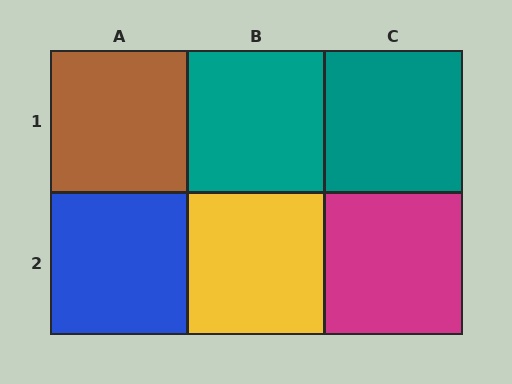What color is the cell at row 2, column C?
Magenta.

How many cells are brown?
1 cell is brown.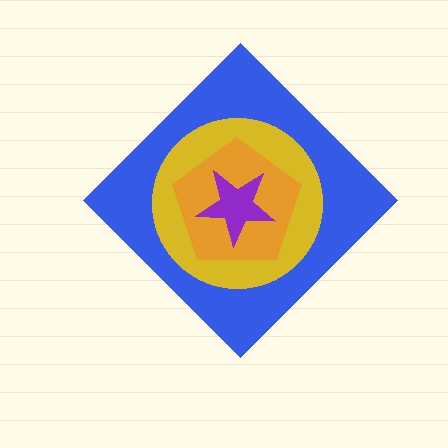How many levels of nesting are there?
4.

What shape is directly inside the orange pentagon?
The purple star.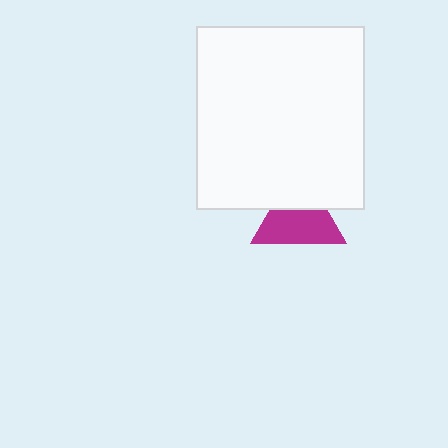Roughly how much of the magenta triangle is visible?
About half of it is visible (roughly 65%).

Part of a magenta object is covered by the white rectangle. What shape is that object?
It is a triangle.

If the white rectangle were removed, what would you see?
You would see the complete magenta triangle.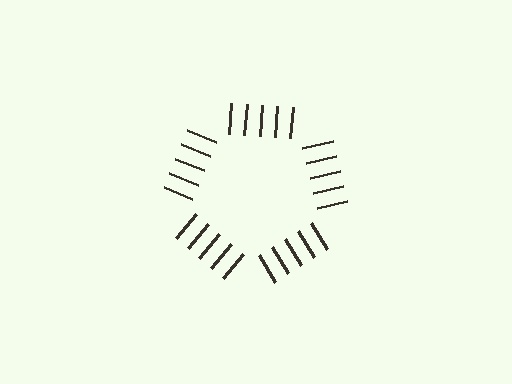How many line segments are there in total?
25 — 5 along each of the 5 edges.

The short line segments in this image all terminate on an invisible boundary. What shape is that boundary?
An illusory pentagon — the line segments terminate on its edges but no continuous stroke is drawn.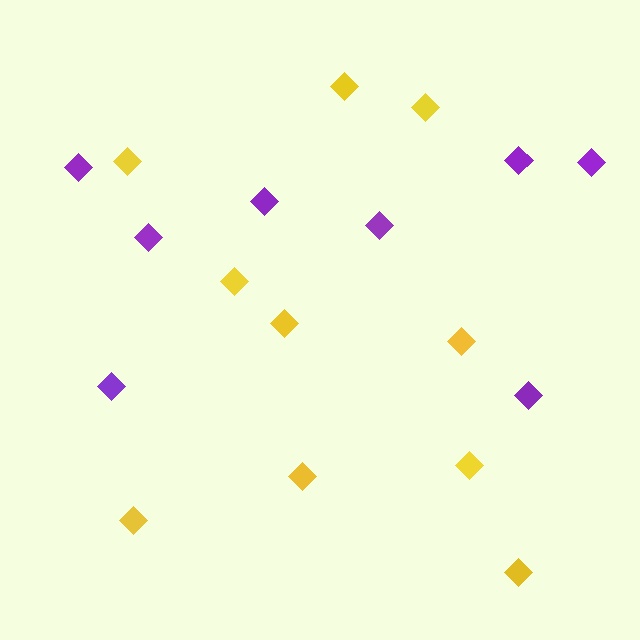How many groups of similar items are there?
There are 2 groups: one group of purple diamonds (8) and one group of yellow diamonds (10).